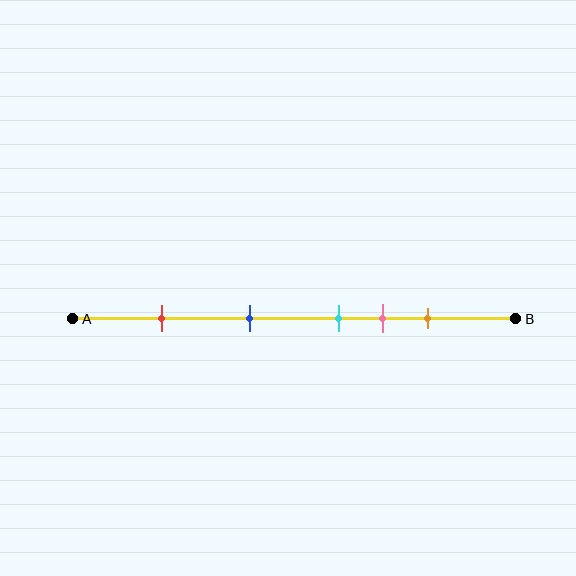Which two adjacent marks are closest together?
The cyan and pink marks are the closest adjacent pair.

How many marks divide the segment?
There are 5 marks dividing the segment.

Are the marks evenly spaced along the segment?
No, the marks are not evenly spaced.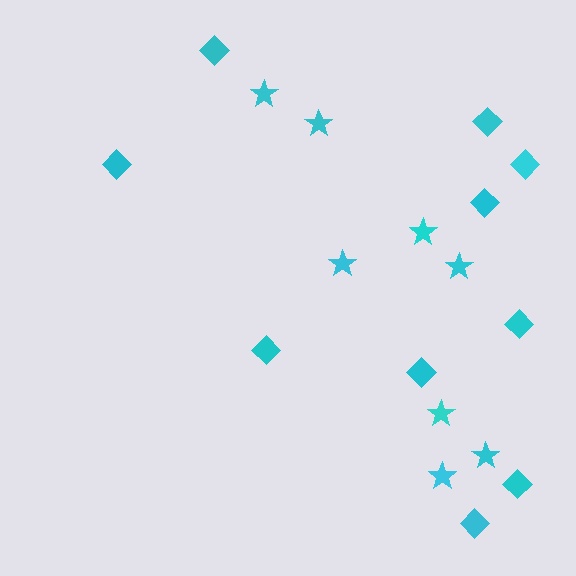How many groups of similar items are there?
There are 2 groups: one group of stars (8) and one group of diamonds (10).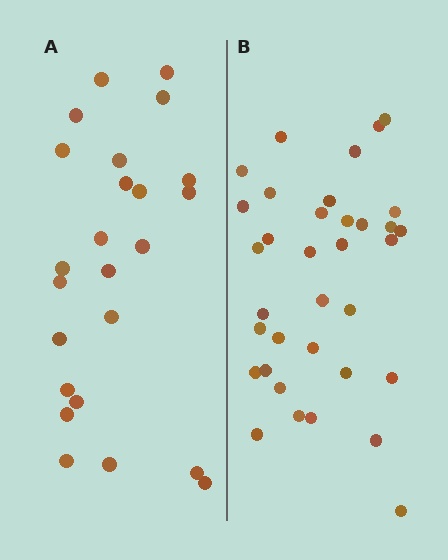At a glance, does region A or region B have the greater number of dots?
Region B (the right region) has more dots.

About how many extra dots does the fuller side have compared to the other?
Region B has roughly 12 or so more dots than region A.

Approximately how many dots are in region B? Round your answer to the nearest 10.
About 40 dots. (The exact count is 35, which rounds to 40.)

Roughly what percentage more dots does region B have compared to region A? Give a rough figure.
About 45% more.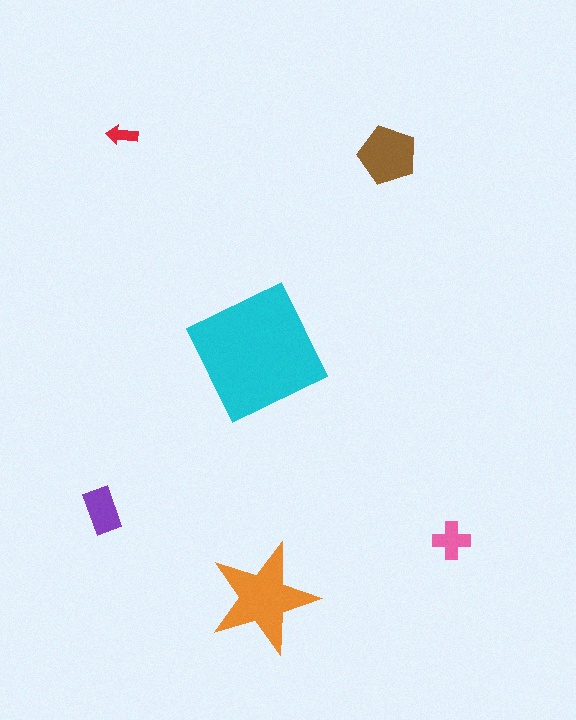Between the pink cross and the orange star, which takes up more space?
The orange star.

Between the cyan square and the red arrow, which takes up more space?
The cyan square.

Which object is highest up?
The red arrow is topmost.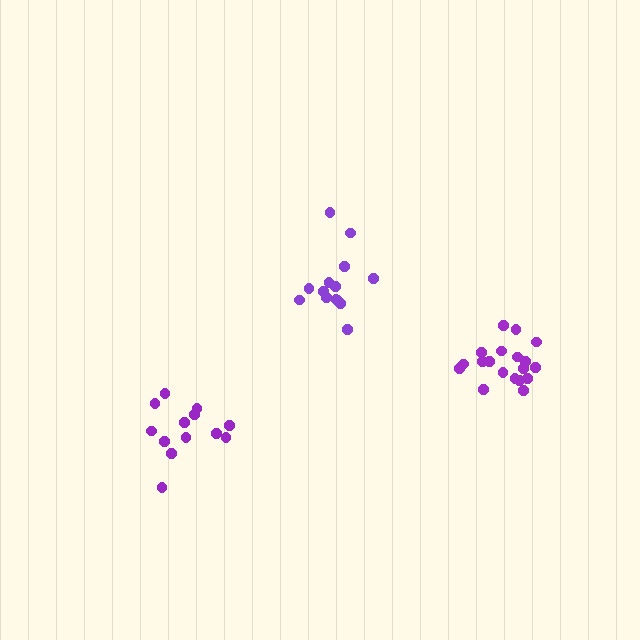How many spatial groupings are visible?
There are 3 spatial groupings.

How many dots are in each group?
Group 1: 14 dots, Group 2: 19 dots, Group 3: 13 dots (46 total).